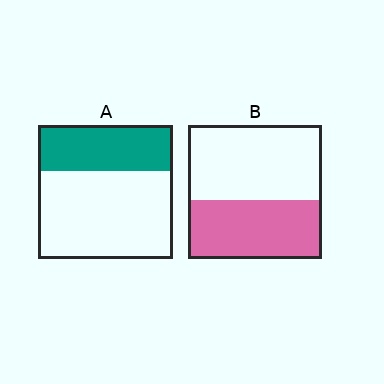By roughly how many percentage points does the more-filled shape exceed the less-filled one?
By roughly 10 percentage points (B over A).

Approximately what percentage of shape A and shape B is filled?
A is approximately 35% and B is approximately 45%.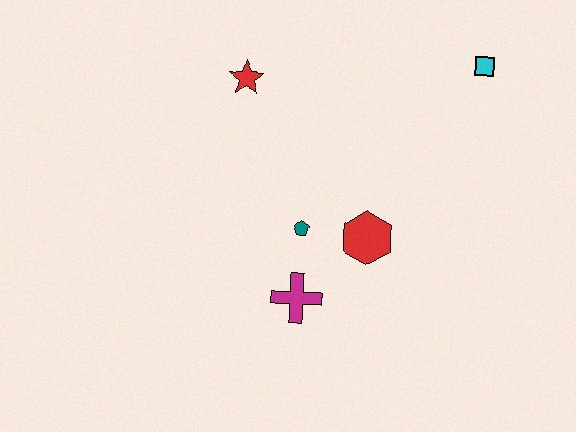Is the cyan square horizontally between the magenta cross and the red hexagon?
No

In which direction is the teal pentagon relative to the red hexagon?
The teal pentagon is to the left of the red hexagon.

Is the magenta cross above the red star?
No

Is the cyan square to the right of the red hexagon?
Yes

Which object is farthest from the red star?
The cyan square is farthest from the red star.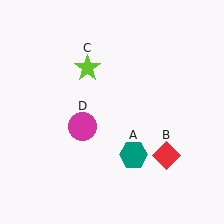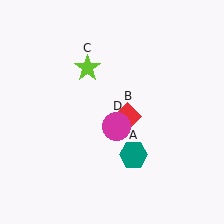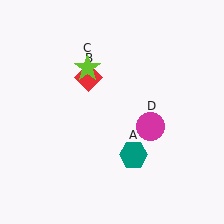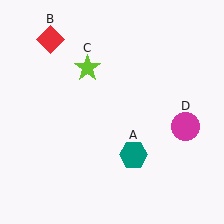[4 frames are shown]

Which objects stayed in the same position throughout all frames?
Teal hexagon (object A) and lime star (object C) remained stationary.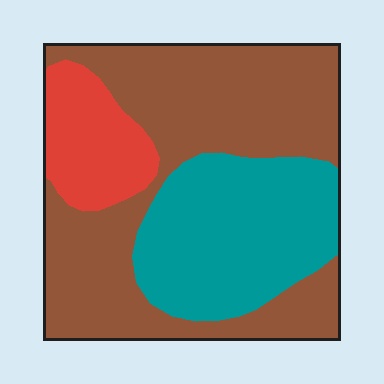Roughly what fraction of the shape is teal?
Teal takes up between a sixth and a third of the shape.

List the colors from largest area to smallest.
From largest to smallest: brown, teal, red.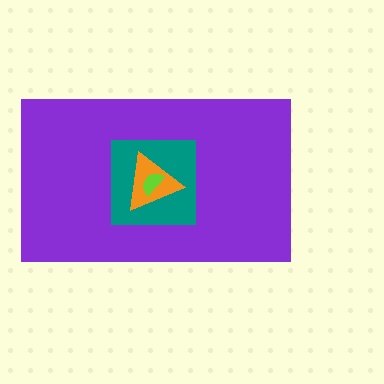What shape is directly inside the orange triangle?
The lime semicircle.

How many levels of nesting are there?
4.